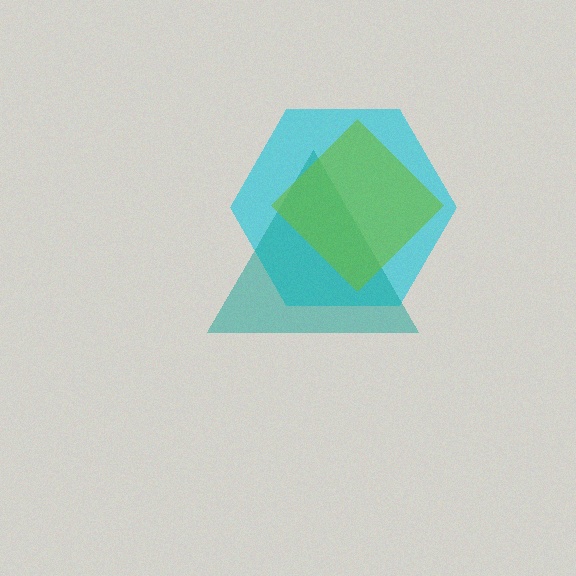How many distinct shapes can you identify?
There are 3 distinct shapes: a cyan hexagon, a teal triangle, a lime diamond.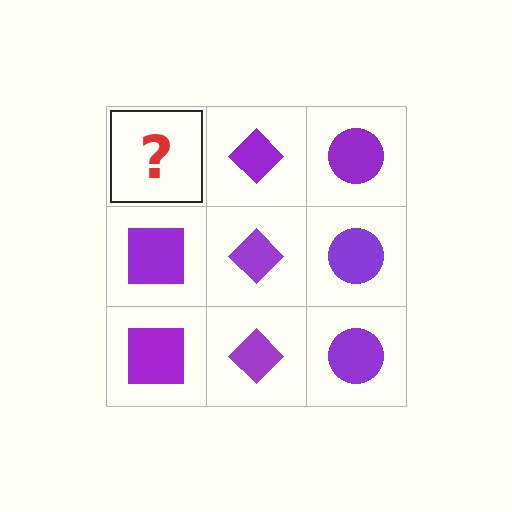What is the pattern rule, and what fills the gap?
The rule is that each column has a consistent shape. The gap should be filled with a purple square.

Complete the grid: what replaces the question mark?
The question mark should be replaced with a purple square.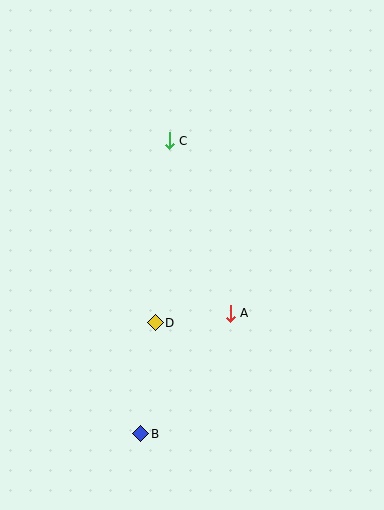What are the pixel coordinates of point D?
Point D is at (155, 323).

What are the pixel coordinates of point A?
Point A is at (230, 313).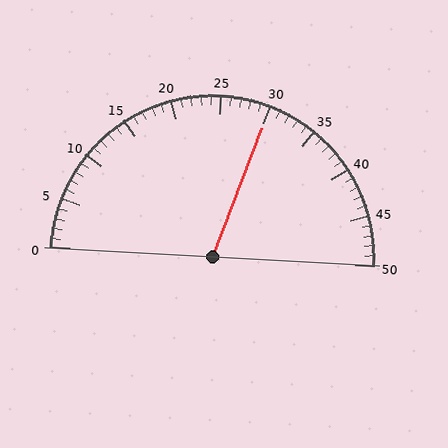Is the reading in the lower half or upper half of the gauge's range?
The reading is in the upper half of the range (0 to 50).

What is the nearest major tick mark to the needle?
The nearest major tick mark is 30.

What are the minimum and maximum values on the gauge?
The gauge ranges from 0 to 50.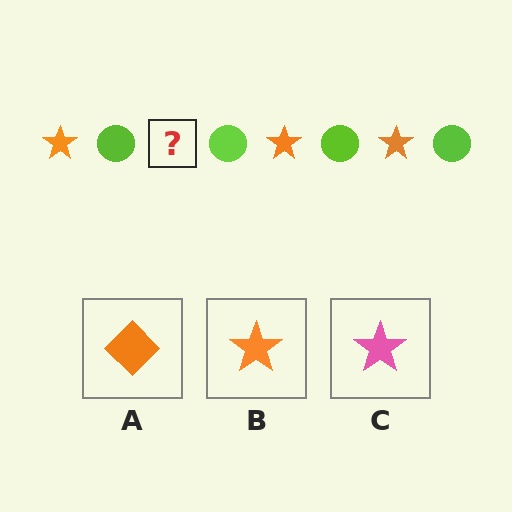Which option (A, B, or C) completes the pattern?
B.